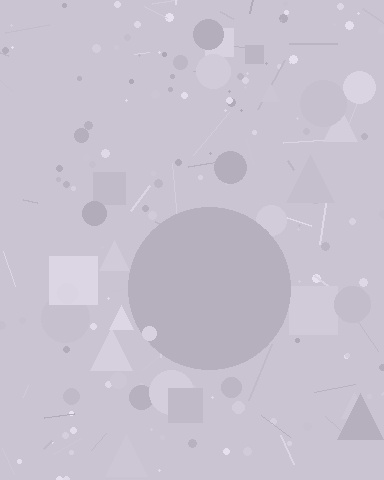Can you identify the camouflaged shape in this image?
The camouflaged shape is a circle.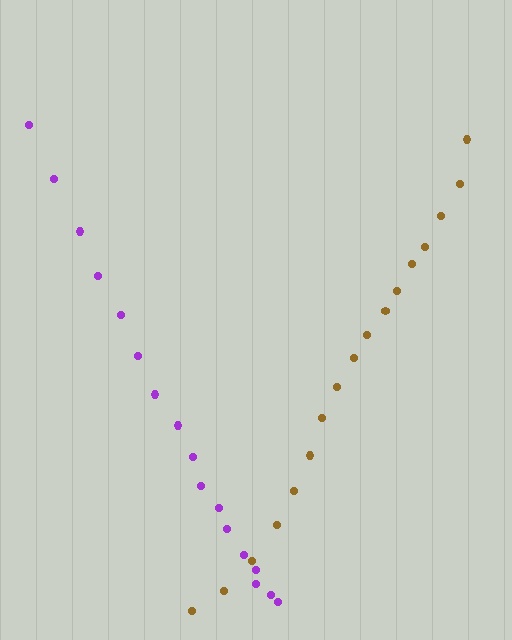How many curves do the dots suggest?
There are 2 distinct paths.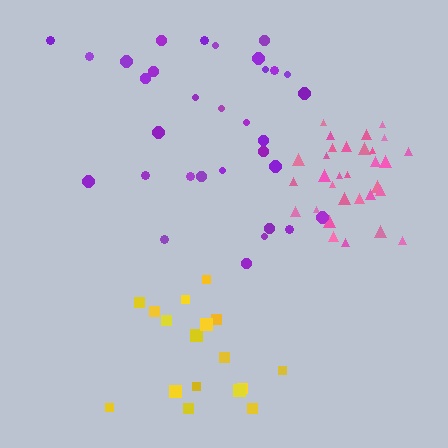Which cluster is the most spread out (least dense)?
Purple.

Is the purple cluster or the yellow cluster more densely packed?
Yellow.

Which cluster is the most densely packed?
Pink.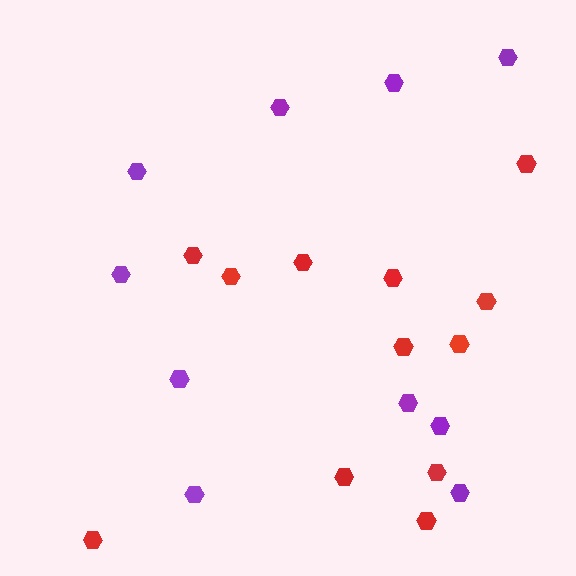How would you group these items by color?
There are 2 groups: one group of purple hexagons (10) and one group of red hexagons (12).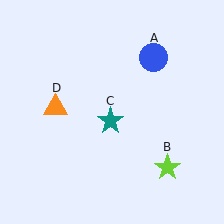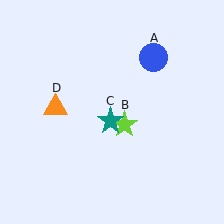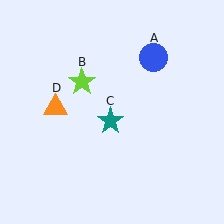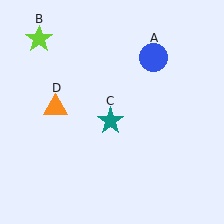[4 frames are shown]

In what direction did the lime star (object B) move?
The lime star (object B) moved up and to the left.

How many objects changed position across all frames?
1 object changed position: lime star (object B).